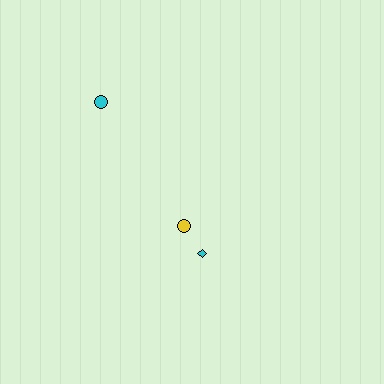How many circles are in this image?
There are 2 circles.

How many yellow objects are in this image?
There is 1 yellow object.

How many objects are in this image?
There are 3 objects.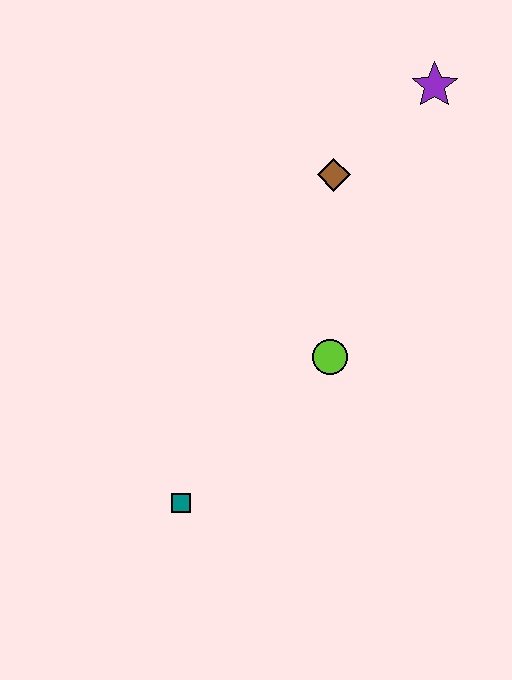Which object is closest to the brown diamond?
The purple star is closest to the brown diamond.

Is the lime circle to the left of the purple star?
Yes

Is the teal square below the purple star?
Yes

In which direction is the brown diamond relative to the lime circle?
The brown diamond is above the lime circle.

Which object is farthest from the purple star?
The teal square is farthest from the purple star.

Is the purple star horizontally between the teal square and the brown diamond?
No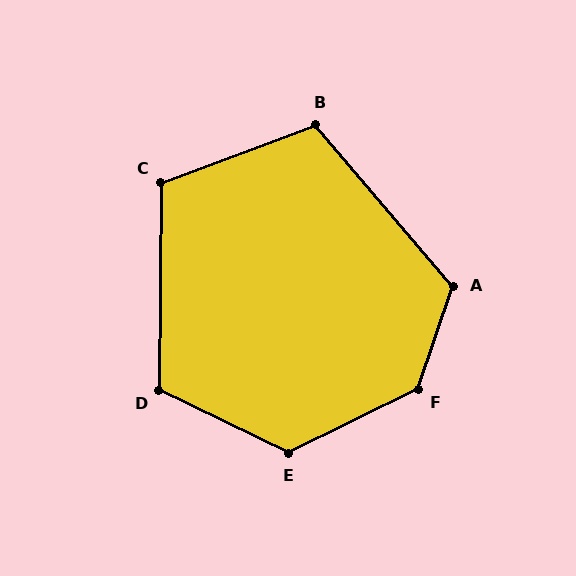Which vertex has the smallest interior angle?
B, at approximately 110 degrees.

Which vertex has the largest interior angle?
F, at approximately 135 degrees.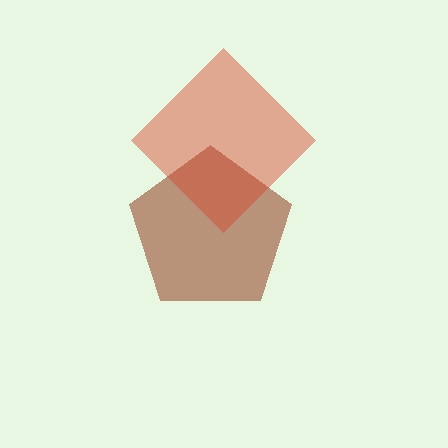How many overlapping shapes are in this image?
There are 2 overlapping shapes in the image.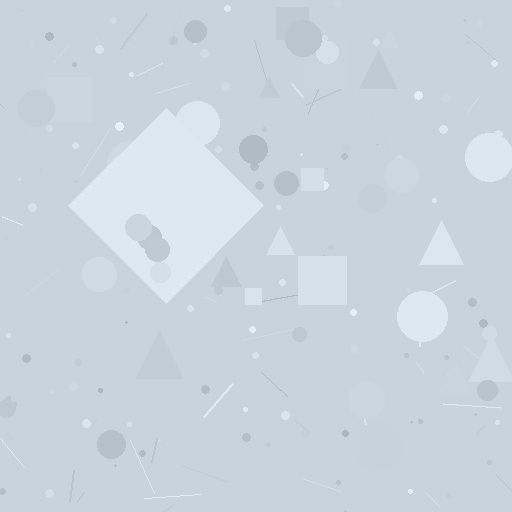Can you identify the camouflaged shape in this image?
The camouflaged shape is a diamond.